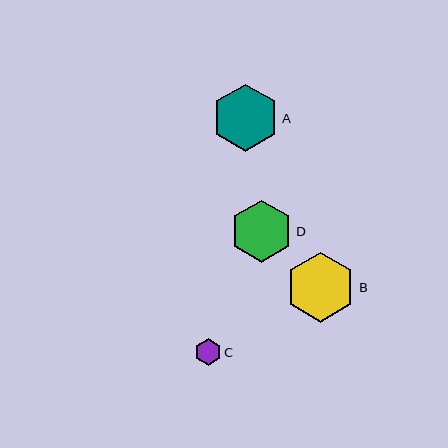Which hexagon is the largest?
Hexagon B is the largest with a size of approximately 70 pixels.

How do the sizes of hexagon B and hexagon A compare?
Hexagon B and hexagon A are approximately the same size.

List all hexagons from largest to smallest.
From largest to smallest: B, A, D, C.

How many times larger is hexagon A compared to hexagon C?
Hexagon A is approximately 2.5 times the size of hexagon C.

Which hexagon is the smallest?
Hexagon C is the smallest with a size of approximately 27 pixels.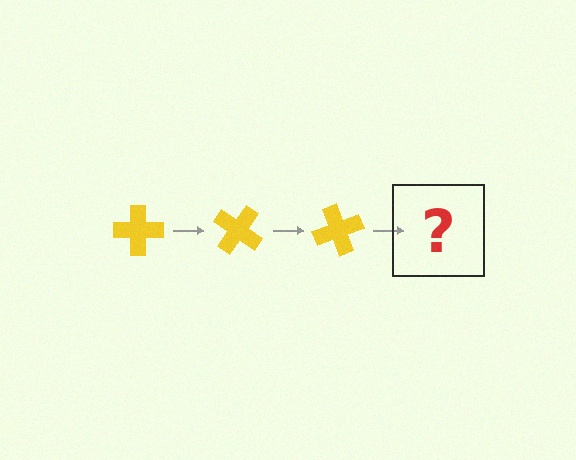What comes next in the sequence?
The next element should be a yellow cross rotated 105 degrees.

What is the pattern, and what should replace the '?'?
The pattern is that the cross rotates 35 degrees each step. The '?' should be a yellow cross rotated 105 degrees.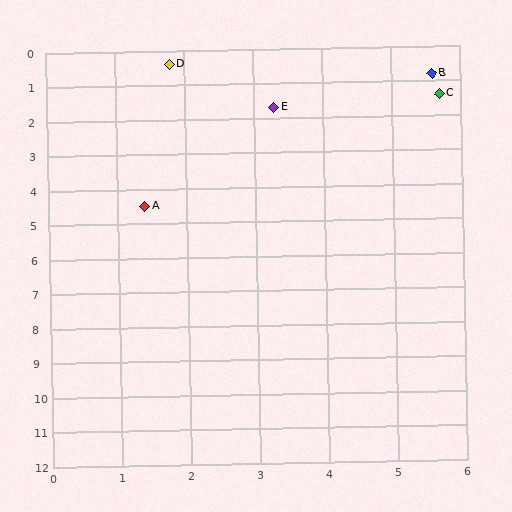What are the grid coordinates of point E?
Point E is at approximately (3.3, 1.7).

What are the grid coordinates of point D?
Point D is at approximately (1.8, 0.4).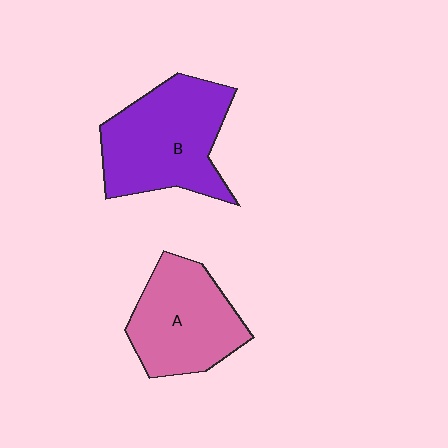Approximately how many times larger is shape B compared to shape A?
Approximately 1.2 times.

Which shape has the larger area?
Shape B (purple).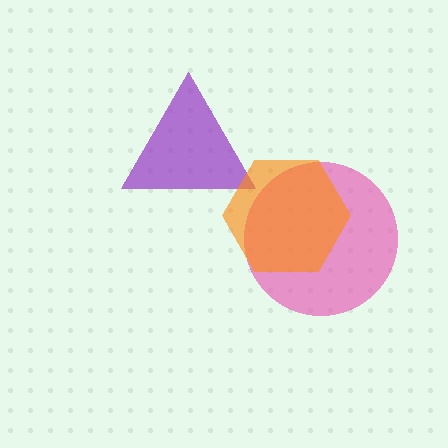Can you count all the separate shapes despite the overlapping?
Yes, there are 3 separate shapes.